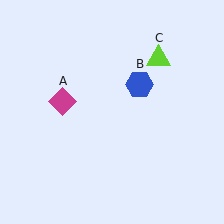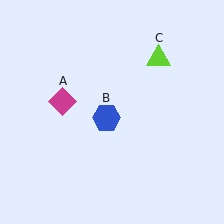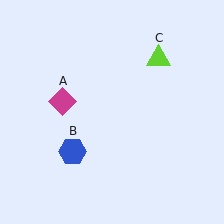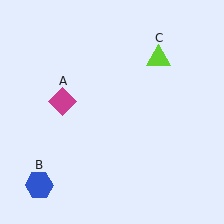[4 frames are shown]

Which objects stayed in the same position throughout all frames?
Magenta diamond (object A) and lime triangle (object C) remained stationary.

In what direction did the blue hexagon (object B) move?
The blue hexagon (object B) moved down and to the left.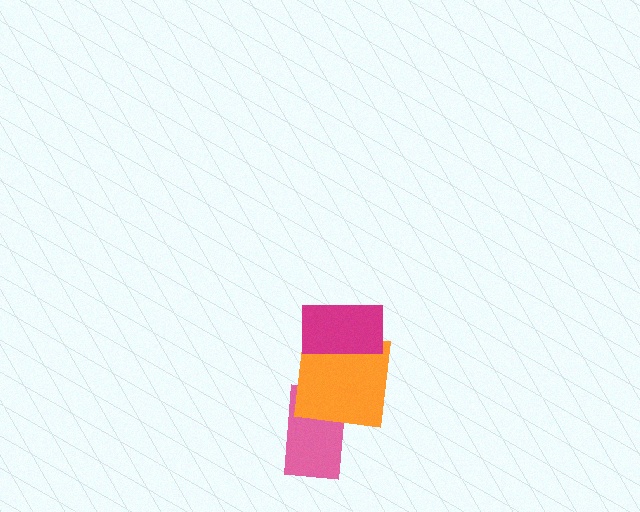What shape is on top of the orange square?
The magenta rectangle is on top of the orange square.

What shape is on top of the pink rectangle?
The orange square is on top of the pink rectangle.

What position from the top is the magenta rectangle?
The magenta rectangle is 1st from the top.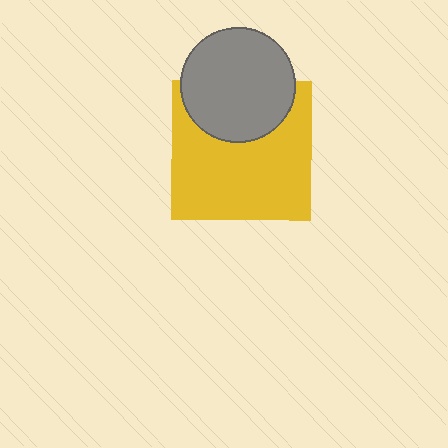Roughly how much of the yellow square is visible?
Most of it is visible (roughly 70%).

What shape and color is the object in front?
The object in front is a gray circle.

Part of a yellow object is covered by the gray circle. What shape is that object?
It is a square.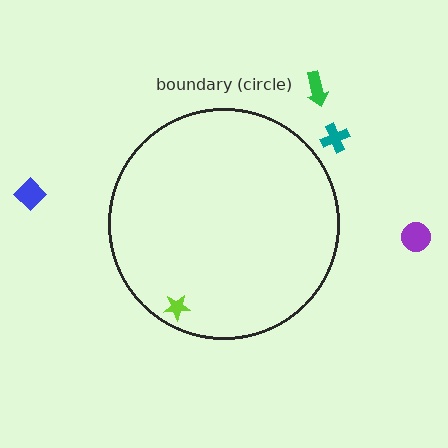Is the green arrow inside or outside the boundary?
Outside.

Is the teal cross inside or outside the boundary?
Outside.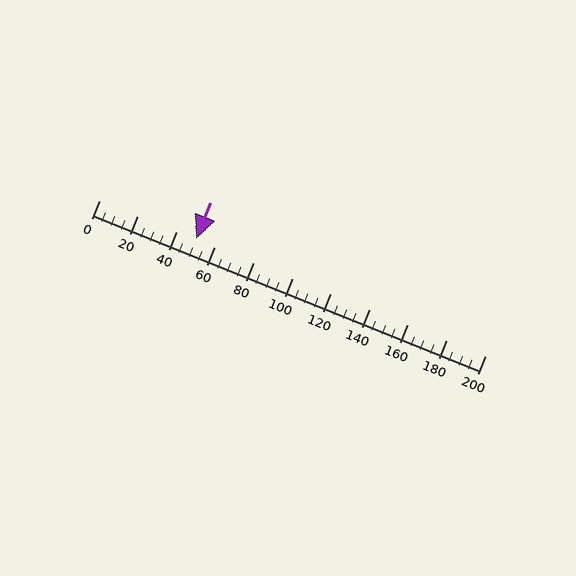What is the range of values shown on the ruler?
The ruler shows values from 0 to 200.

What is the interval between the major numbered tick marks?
The major tick marks are spaced 20 units apart.